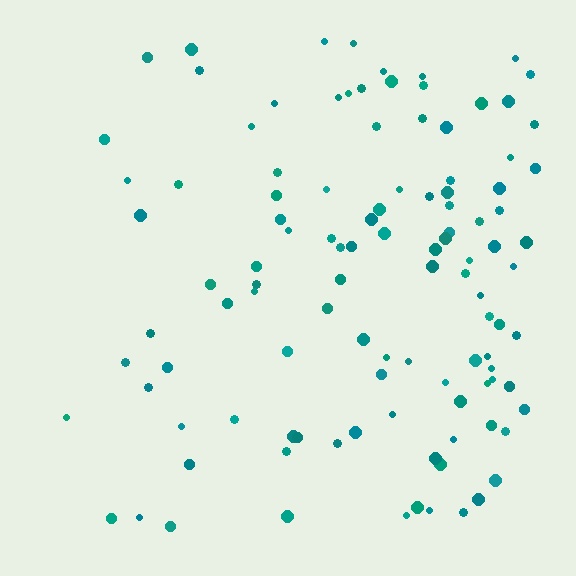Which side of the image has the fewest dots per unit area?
The left.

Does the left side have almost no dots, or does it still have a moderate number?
Still a moderate number, just noticeably fewer than the right.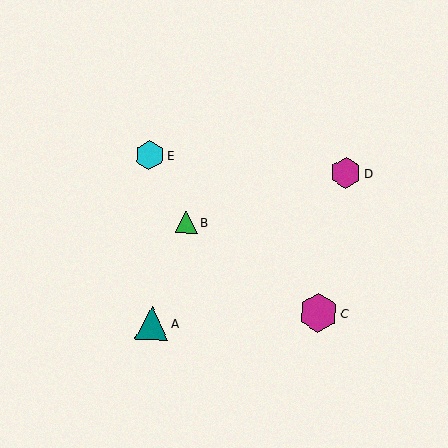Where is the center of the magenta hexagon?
The center of the magenta hexagon is at (318, 313).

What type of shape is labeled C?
Shape C is a magenta hexagon.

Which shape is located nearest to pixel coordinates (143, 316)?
The teal triangle (labeled A) at (152, 323) is nearest to that location.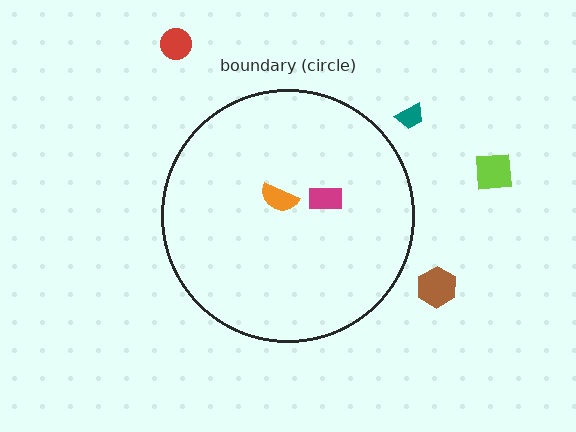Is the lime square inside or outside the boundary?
Outside.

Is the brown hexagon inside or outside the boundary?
Outside.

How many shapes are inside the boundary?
2 inside, 4 outside.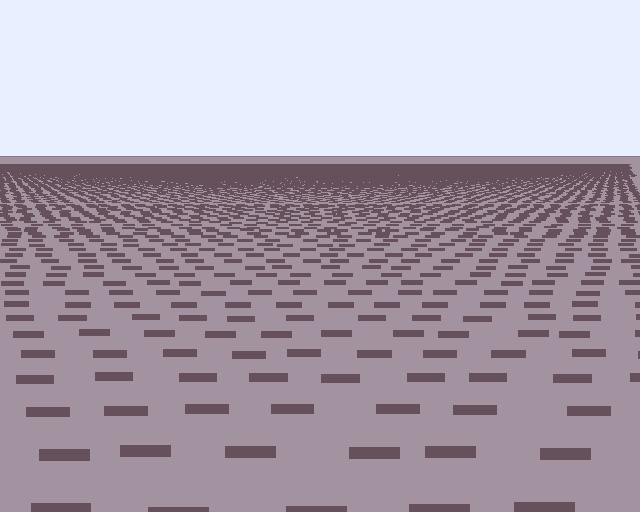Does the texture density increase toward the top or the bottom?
Density increases toward the top.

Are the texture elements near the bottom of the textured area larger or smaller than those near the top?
Larger. Near the bottom, elements are closer to the viewer and appear at a bigger on-screen size.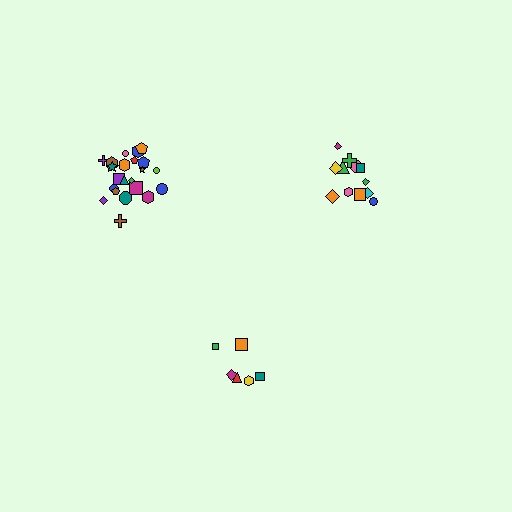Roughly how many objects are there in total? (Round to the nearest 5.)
Roughly 40 objects in total.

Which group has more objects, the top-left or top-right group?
The top-left group.